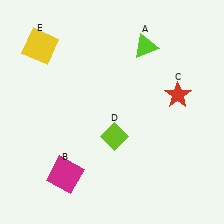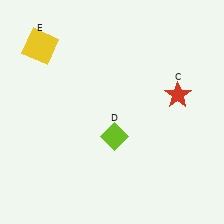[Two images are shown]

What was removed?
The magenta square (B), the lime triangle (A) were removed in Image 2.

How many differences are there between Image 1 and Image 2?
There are 2 differences between the two images.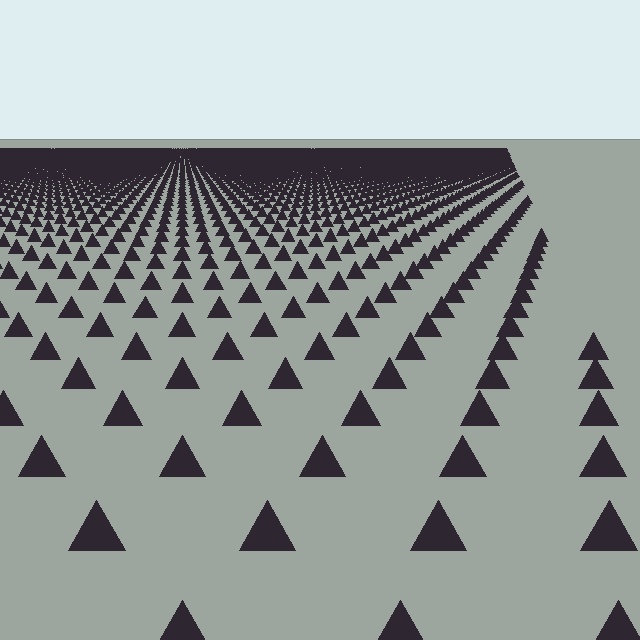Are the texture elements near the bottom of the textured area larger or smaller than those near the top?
Larger. Near the bottom, elements are closer to the viewer and appear at a bigger on-screen size.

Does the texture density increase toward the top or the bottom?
Density increases toward the top.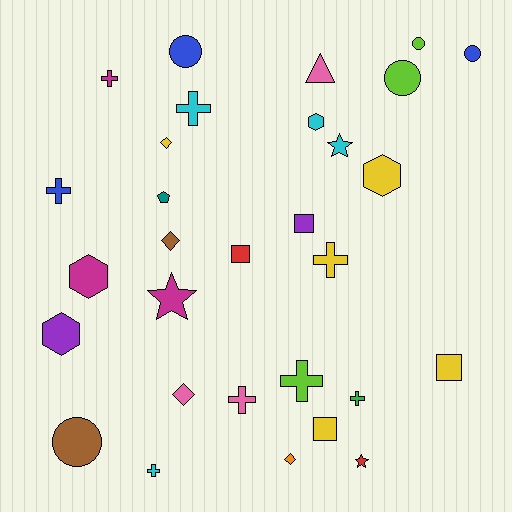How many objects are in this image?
There are 30 objects.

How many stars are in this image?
There are 3 stars.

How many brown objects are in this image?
There are 2 brown objects.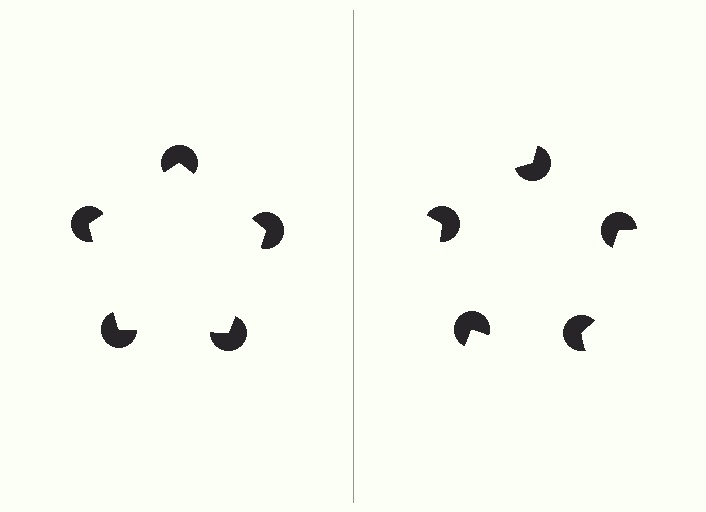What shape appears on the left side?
An illusory pentagon.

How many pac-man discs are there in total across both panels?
10 — 5 on each side.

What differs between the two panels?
The pac-man discs are positioned identically on both sides; only the wedge orientations differ. On the left they align to a pentagon; on the right they are misaligned.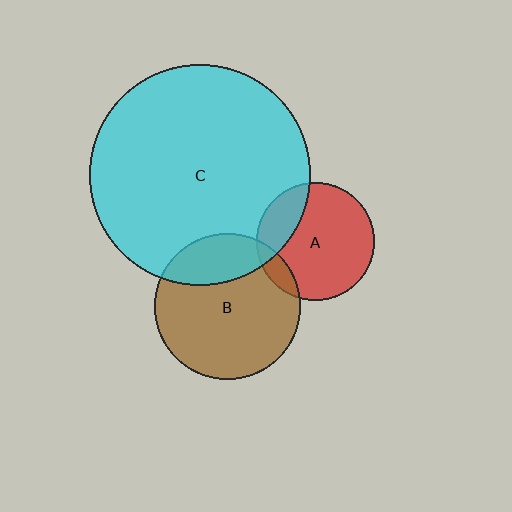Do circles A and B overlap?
Yes.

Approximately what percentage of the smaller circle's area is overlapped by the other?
Approximately 10%.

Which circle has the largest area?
Circle C (cyan).